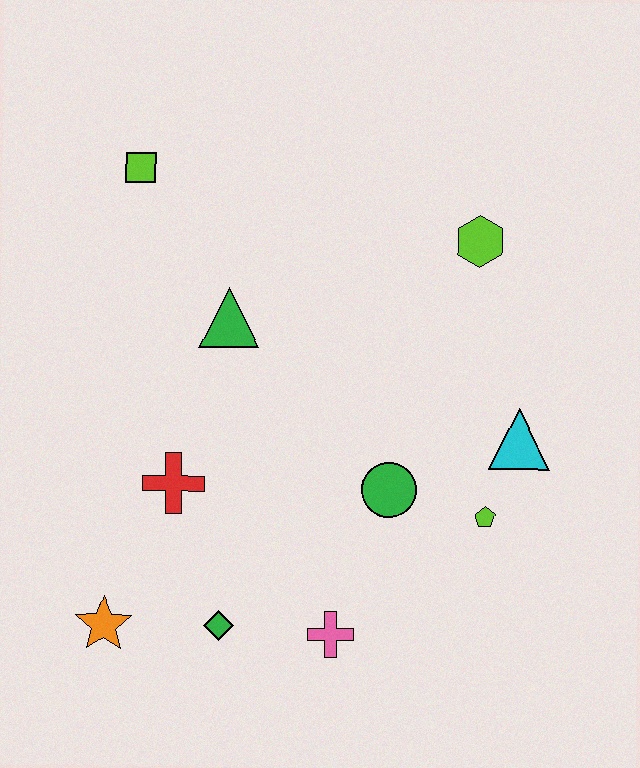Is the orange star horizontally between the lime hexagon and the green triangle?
No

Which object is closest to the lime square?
The green triangle is closest to the lime square.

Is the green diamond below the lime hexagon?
Yes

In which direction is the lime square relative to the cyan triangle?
The lime square is to the left of the cyan triangle.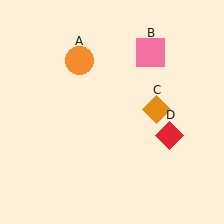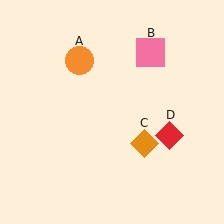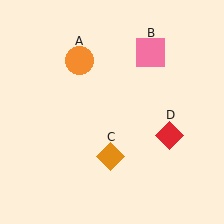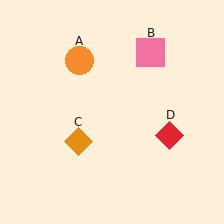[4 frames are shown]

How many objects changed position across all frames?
1 object changed position: orange diamond (object C).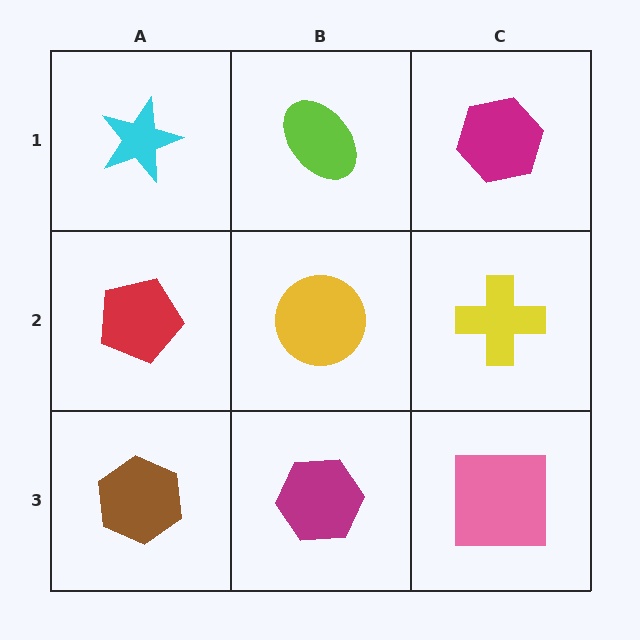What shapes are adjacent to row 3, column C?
A yellow cross (row 2, column C), a magenta hexagon (row 3, column B).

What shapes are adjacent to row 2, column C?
A magenta hexagon (row 1, column C), a pink square (row 3, column C), a yellow circle (row 2, column B).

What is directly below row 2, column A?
A brown hexagon.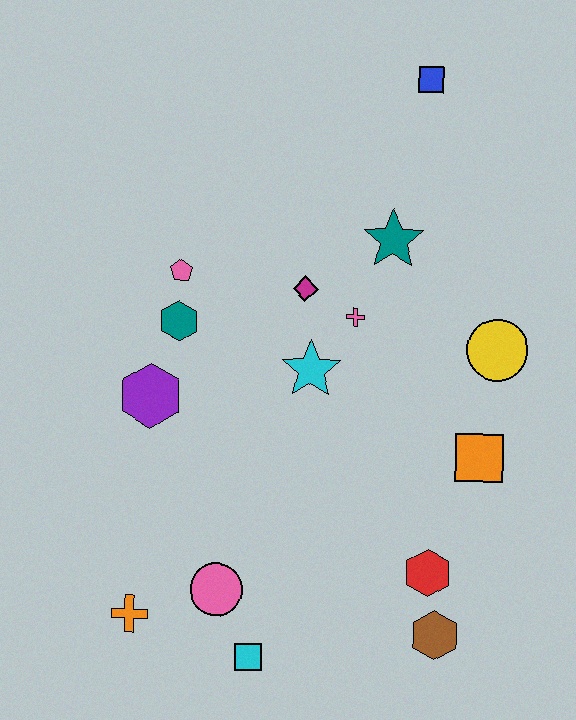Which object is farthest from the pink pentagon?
The brown hexagon is farthest from the pink pentagon.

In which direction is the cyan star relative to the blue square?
The cyan star is below the blue square.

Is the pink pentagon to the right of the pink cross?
No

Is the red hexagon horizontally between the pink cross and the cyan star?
No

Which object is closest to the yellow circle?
The orange square is closest to the yellow circle.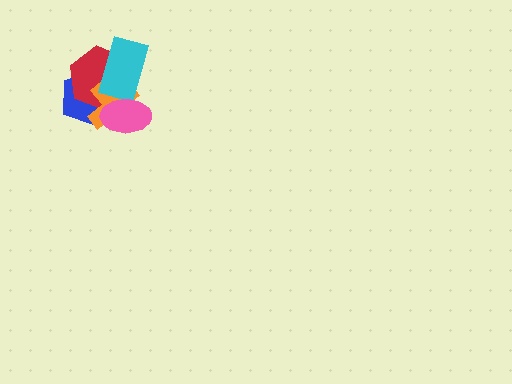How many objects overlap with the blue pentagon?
4 objects overlap with the blue pentagon.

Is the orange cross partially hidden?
Yes, it is partially covered by another shape.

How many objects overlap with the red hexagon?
4 objects overlap with the red hexagon.